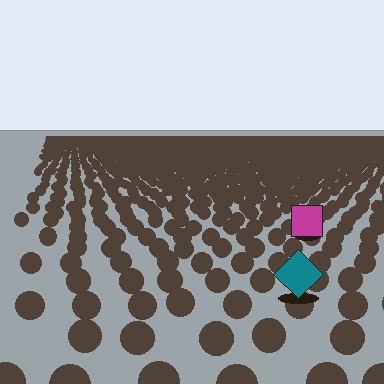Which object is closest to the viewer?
The teal diamond is closest. The texture marks near it are larger and more spread out.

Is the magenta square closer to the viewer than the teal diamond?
No. The teal diamond is closer — you can tell from the texture gradient: the ground texture is coarser near it.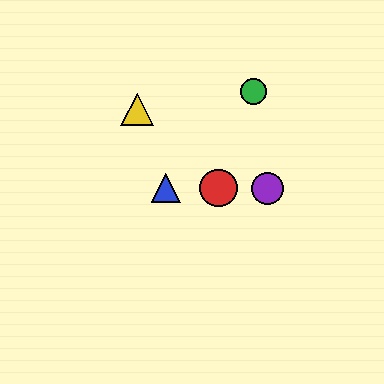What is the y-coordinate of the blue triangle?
The blue triangle is at y≈188.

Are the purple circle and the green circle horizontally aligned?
No, the purple circle is at y≈188 and the green circle is at y≈92.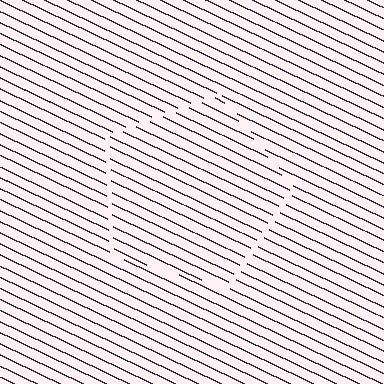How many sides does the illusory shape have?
5 sides — the line-ends trace a pentagon.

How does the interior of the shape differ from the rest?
The interior of the shape contains the same grating, shifted by half a period — the contour is defined by the phase discontinuity where line-ends from the inner and outer gratings abut.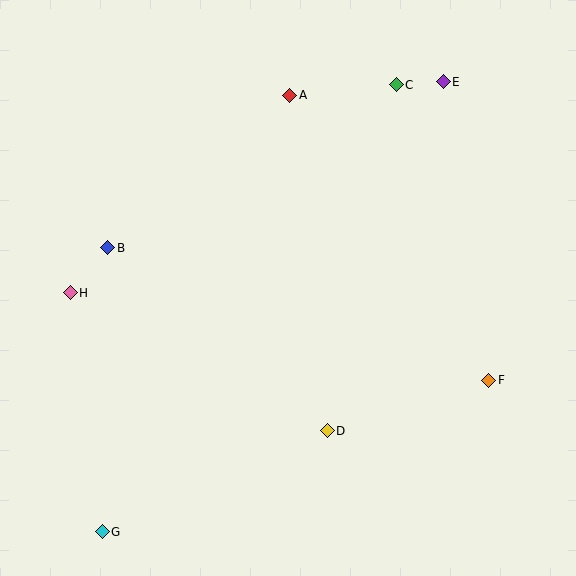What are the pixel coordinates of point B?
Point B is at (108, 248).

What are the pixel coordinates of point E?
Point E is at (443, 82).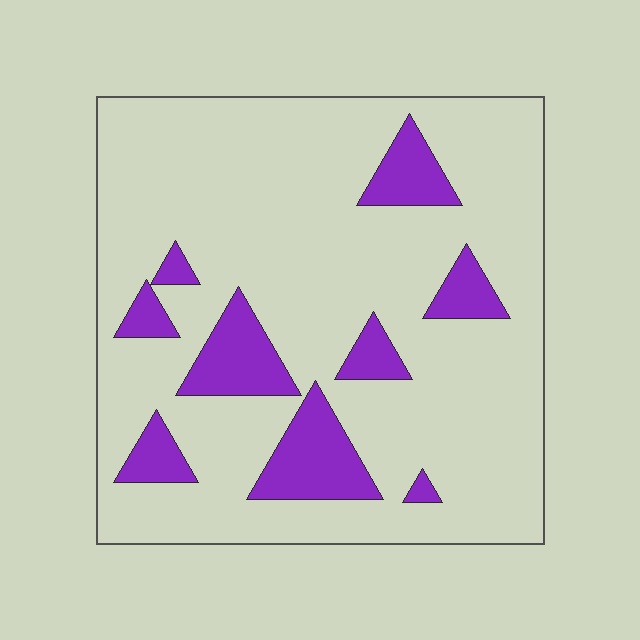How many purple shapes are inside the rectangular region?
9.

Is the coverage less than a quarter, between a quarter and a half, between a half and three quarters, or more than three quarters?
Less than a quarter.